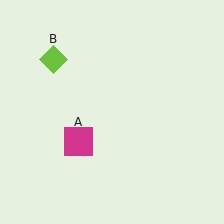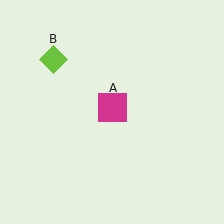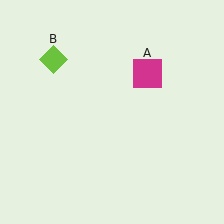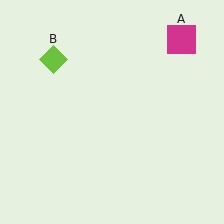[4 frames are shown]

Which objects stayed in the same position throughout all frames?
Lime diamond (object B) remained stationary.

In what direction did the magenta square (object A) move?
The magenta square (object A) moved up and to the right.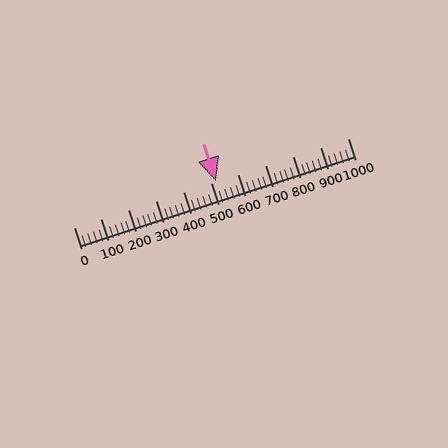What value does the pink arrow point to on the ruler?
The pink arrow points to approximately 520.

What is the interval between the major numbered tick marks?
The major tick marks are spaced 100 units apart.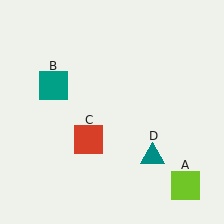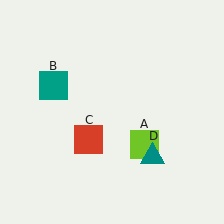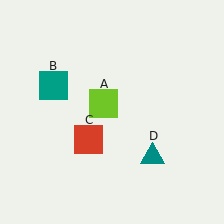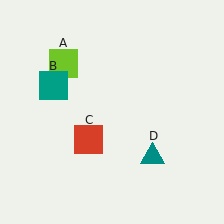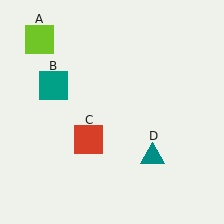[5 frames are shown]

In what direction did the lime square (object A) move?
The lime square (object A) moved up and to the left.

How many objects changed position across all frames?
1 object changed position: lime square (object A).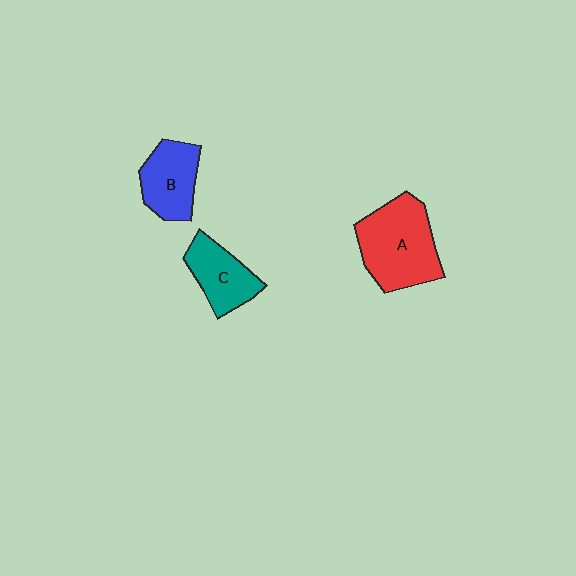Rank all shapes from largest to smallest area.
From largest to smallest: A (red), B (blue), C (teal).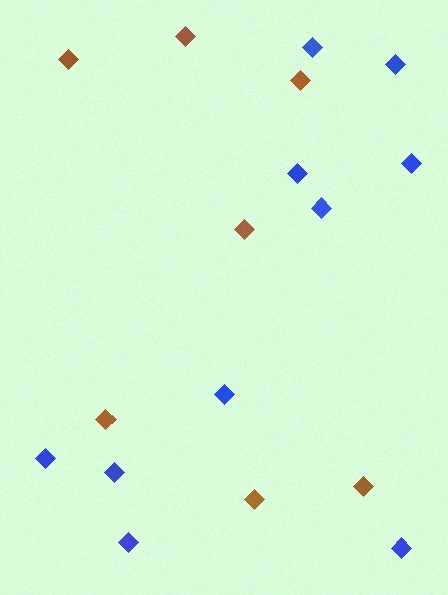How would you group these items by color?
There are 2 groups: one group of blue diamonds (10) and one group of brown diamonds (7).